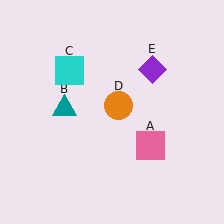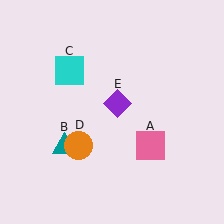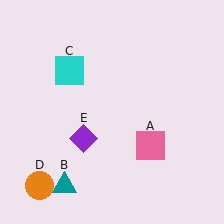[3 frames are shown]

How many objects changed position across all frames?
3 objects changed position: teal triangle (object B), orange circle (object D), purple diamond (object E).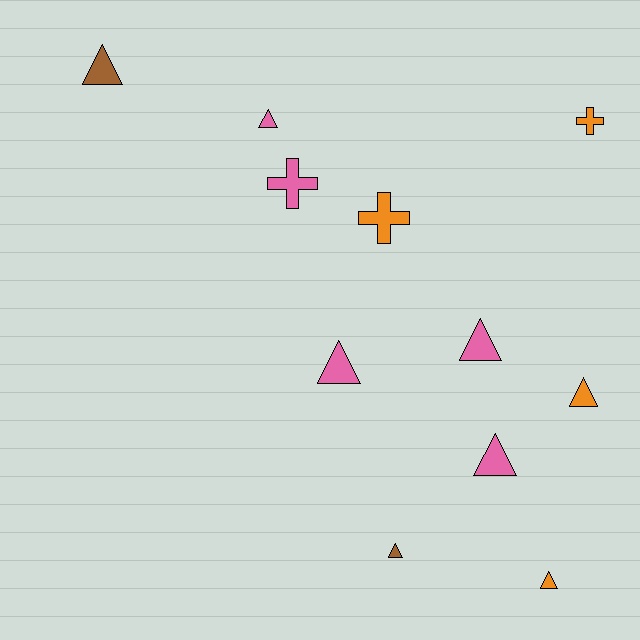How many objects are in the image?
There are 11 objects.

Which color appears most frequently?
Pink, with 5 objects.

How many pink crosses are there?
There is 1 pink cross.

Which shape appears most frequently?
Triangle, with 8 objects.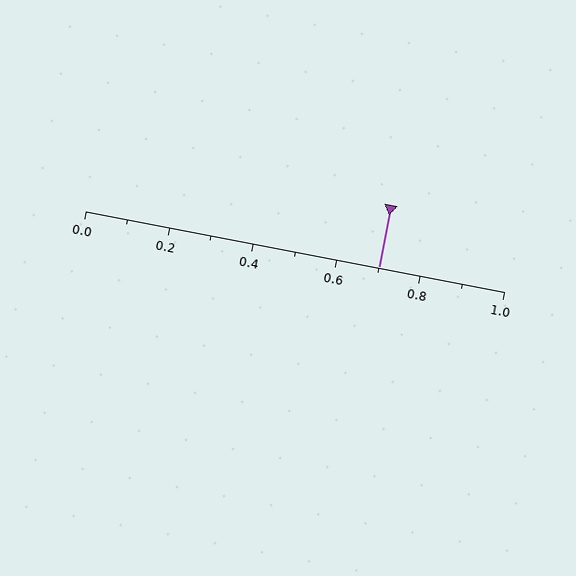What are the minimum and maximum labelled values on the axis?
The axis runs from 0.0 to 1.0.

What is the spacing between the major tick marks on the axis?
The major ticks are spaced 0.2 apart.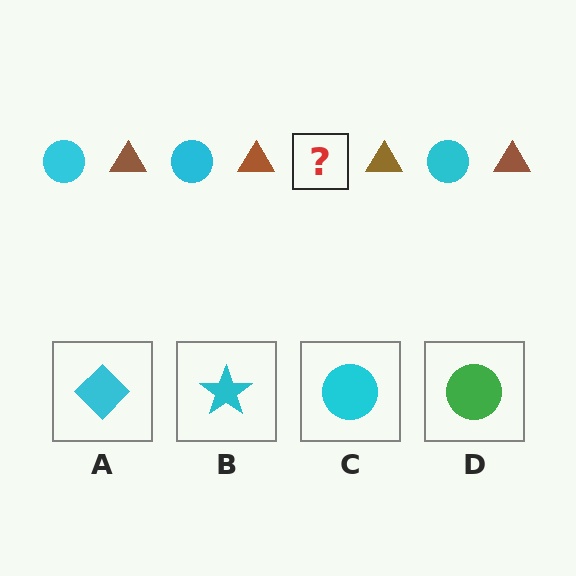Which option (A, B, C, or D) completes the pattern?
C.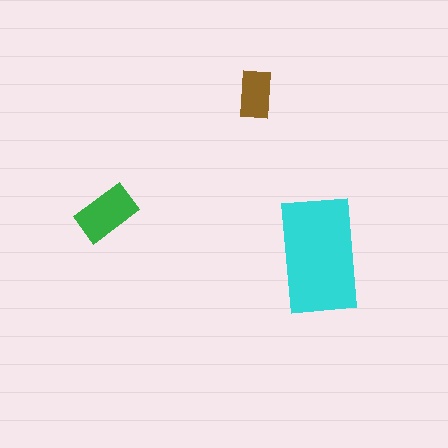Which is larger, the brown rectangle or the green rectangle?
The green one.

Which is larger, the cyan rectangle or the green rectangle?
The cyan one.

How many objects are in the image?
There are 3 objects in the image.